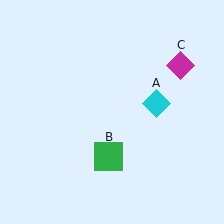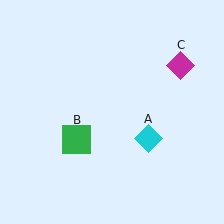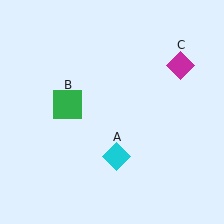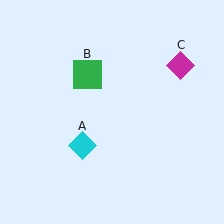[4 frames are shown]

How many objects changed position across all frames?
2 objects changed position: cyan diamond (object A), green square (object B).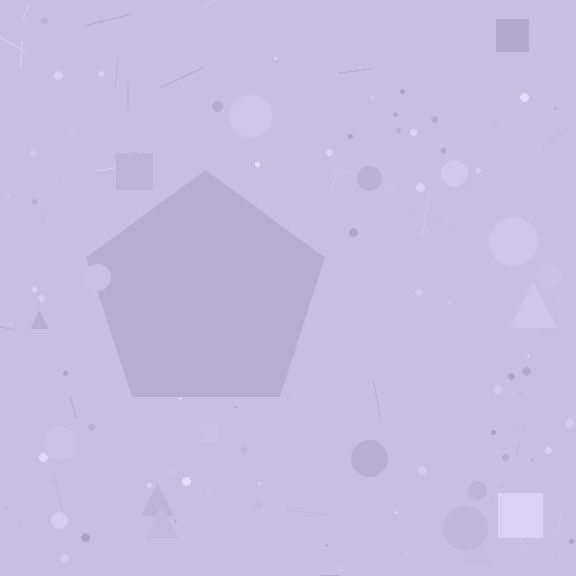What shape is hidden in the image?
A pentagon is hidden in the image.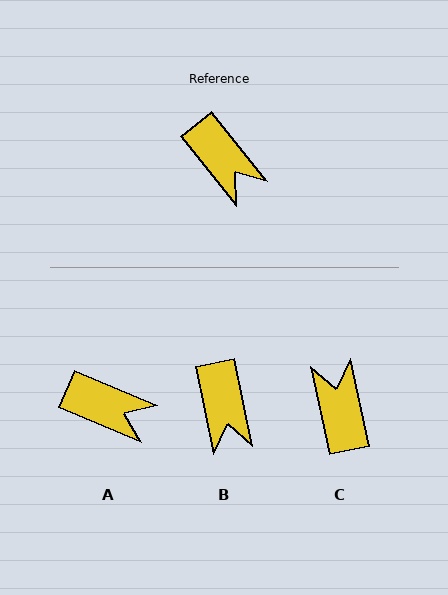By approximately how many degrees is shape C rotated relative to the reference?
Approximately 154 degrees counter-clockwise.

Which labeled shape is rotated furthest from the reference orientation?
C, about 154 degrees away.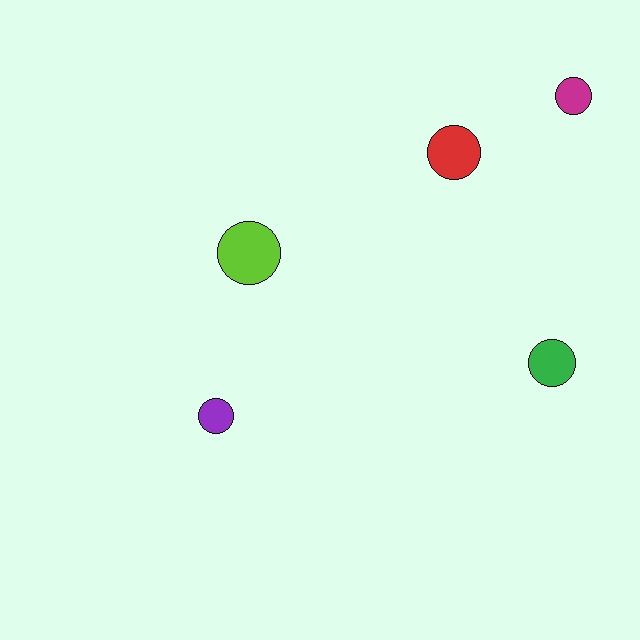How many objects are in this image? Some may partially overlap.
There are 5 objects.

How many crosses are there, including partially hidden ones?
There are no crosses.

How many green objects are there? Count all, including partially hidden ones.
There is 1 green object.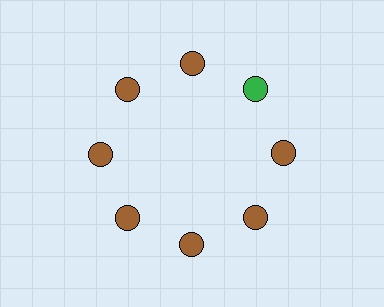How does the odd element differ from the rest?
It has a different color: green instead of brown.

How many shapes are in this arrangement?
There are 8 shapes arranged in a ring pattern.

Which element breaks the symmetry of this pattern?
The green circle at roughly the 2 o'clock position breaks the symmetry. All other shapes are brown circles.